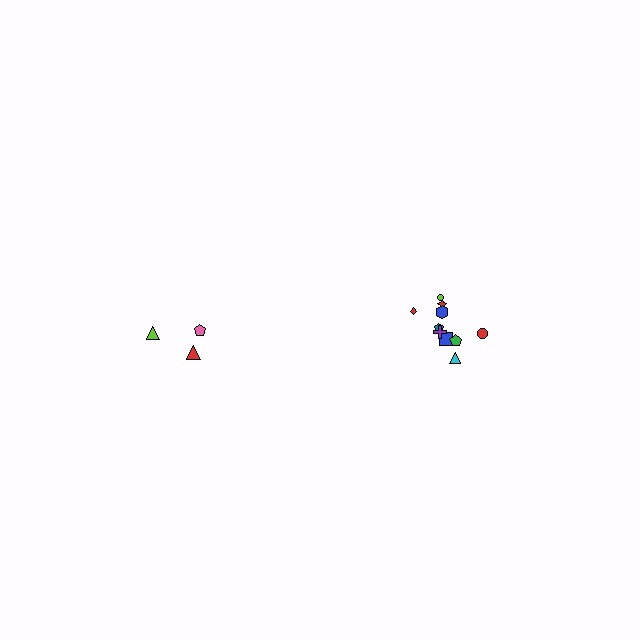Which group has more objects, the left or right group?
The right group.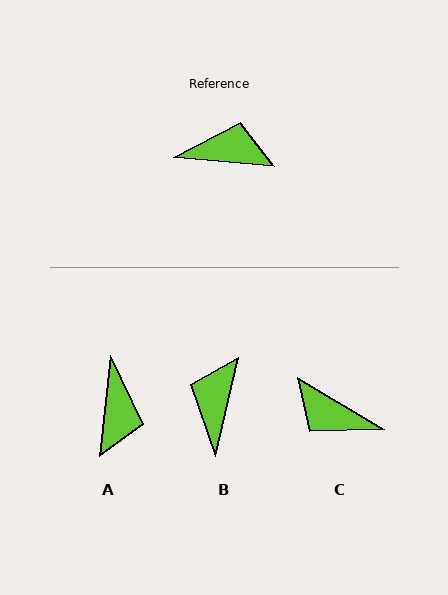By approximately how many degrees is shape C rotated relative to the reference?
Approximately 154 degrees counter-clockwise.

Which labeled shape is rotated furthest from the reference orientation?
C, about 154 degrees away.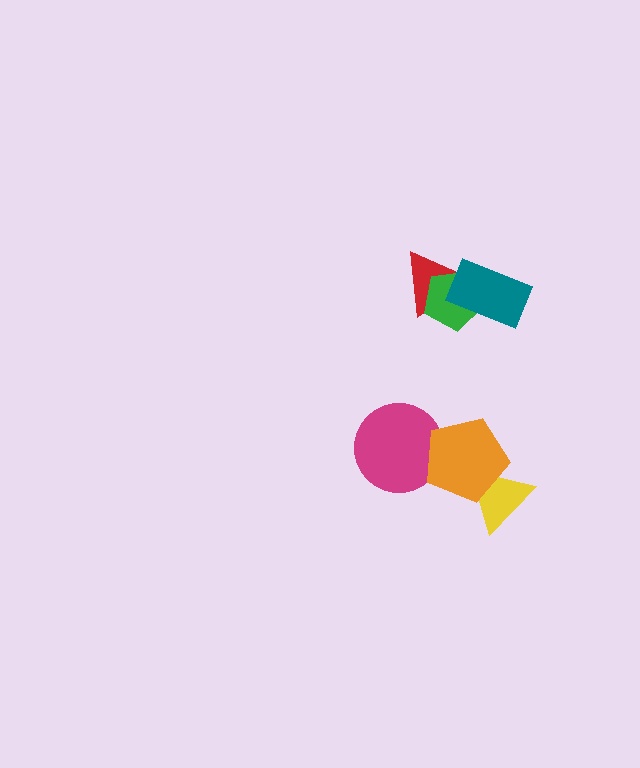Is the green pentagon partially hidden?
Yes, it is partially covered by another shape.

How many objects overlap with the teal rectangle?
2 objects overlap with the teal rectangle.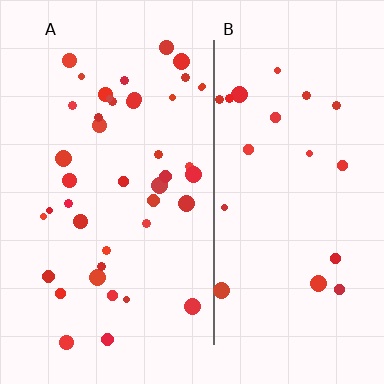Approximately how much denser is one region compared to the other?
Approximately 2.1× — region A over region B.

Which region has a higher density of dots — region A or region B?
A (the left).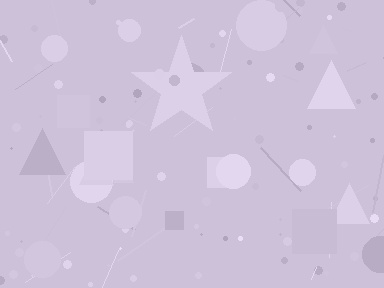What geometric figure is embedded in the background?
A star is embedded in the background.